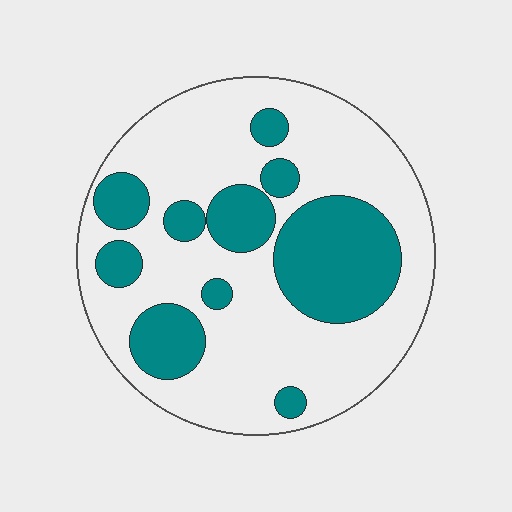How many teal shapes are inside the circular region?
10.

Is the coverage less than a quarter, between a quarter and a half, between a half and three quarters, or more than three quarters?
Between a quarter and a half.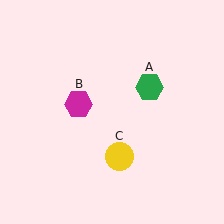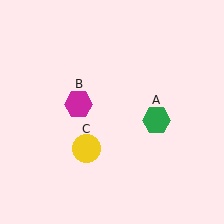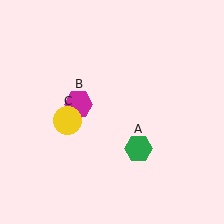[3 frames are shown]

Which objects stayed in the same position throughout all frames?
Magenta hexagon (object B) remained stationary.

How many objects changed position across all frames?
2 objects changed position: green hexagon (object A), yellow circle (object C).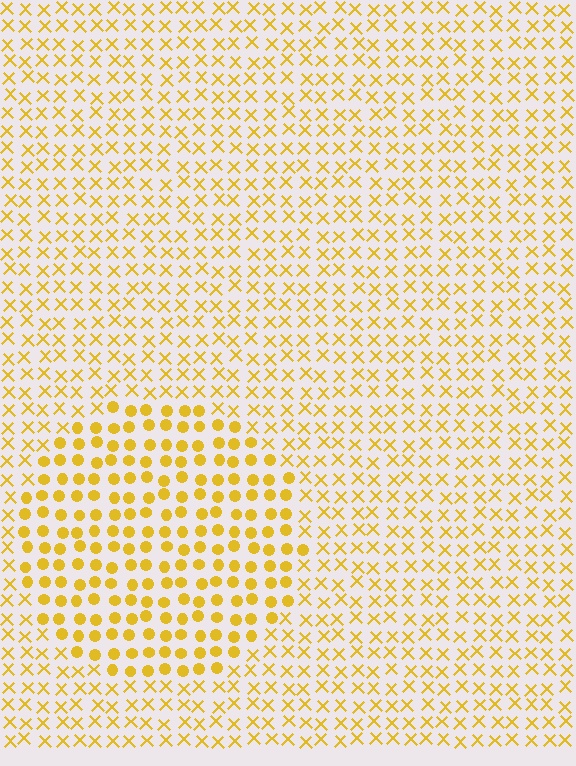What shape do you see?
I see a circle.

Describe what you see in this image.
The image is filled with small yellow elements arranged in a uniform grid. A circle-shaped region contains circles, while the surrounding area contains X marks. The boundary is defined purely by the change in element shape.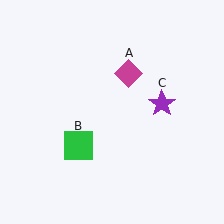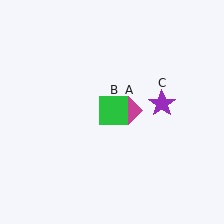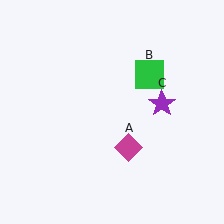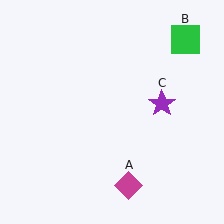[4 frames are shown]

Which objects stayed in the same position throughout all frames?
Purple star (object C) remained stationary.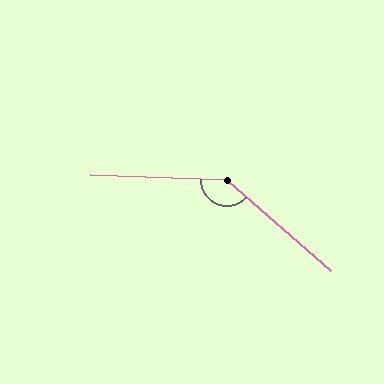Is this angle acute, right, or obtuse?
It is obtuse.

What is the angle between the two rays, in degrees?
Approximately 141 degrees.